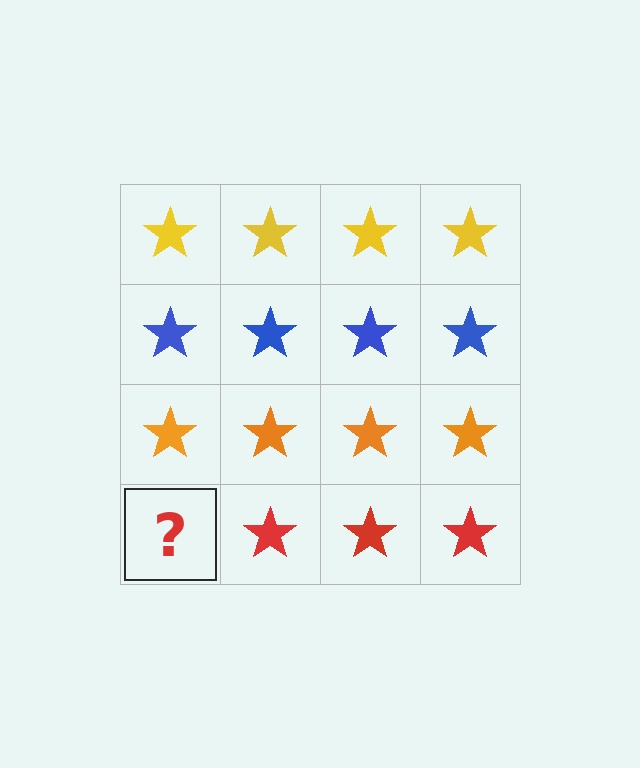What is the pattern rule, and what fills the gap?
The rule is that each row has a consistent color. The gap should be filled with a red star.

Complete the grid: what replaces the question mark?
The question mark should be replaced with a red star.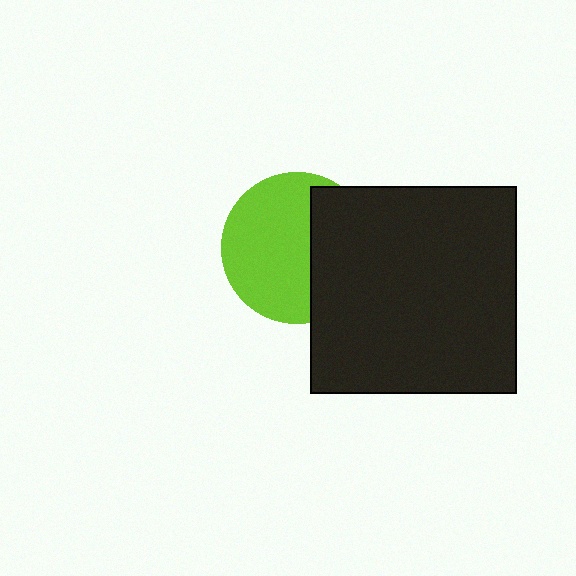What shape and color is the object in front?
The object in front is a black square.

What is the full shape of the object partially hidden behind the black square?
The partially hidden object is a lime circle.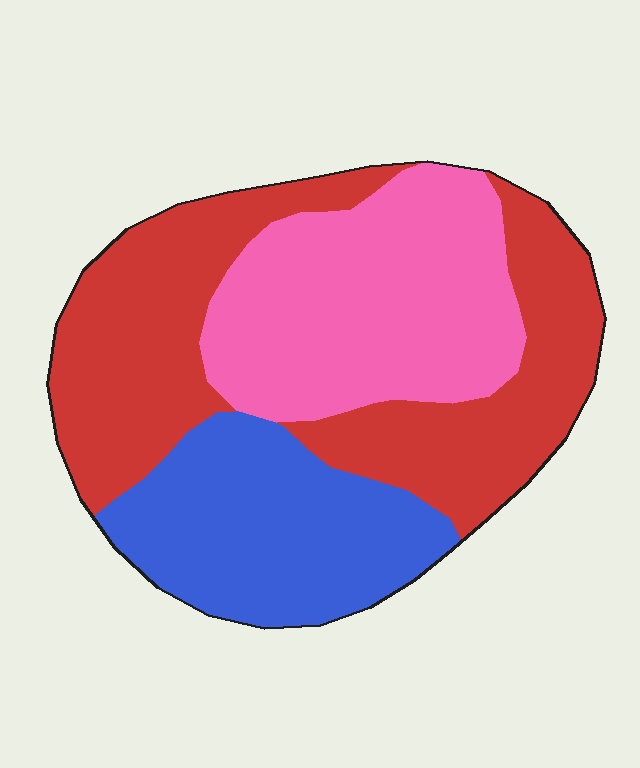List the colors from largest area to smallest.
From largest to smallest: red, pink, blue.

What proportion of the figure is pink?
Pink takes up about one third (1/3) of the figure.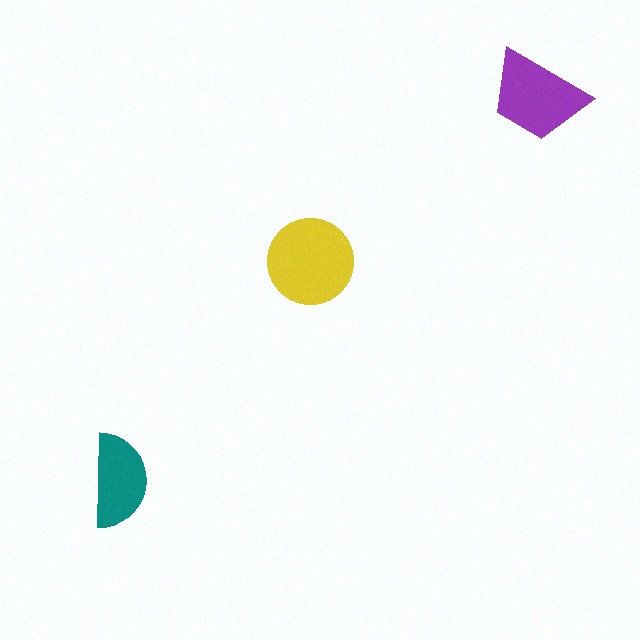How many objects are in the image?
There are 3 objects in the image.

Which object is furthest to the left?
The teal semicircle is leftmost.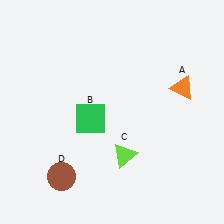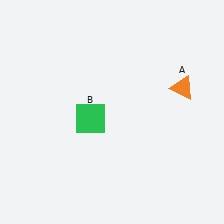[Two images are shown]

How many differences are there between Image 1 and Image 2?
There are 2 differences between the two images.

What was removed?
The lime triangle (C), the brown circle (D) were removed in Image 2.